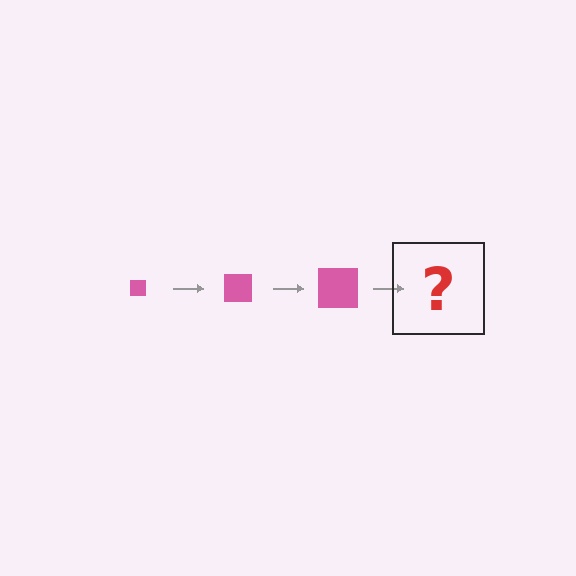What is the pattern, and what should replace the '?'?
The pattern is that the square gets progressively larger each step. The '?' should be a pink square, larger than the previous one.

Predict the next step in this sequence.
The next step is a pink square, larger than the previous one.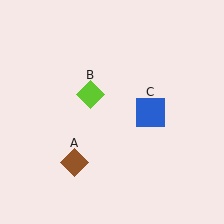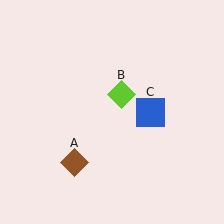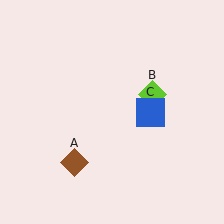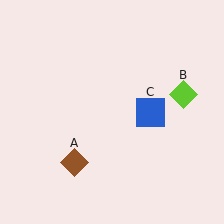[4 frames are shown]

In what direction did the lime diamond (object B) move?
The lime diamond (object B) moved right.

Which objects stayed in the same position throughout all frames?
Brown diamond (object A) and blue square (object C) remained stationary.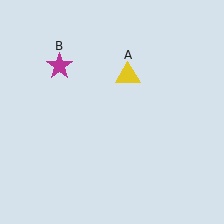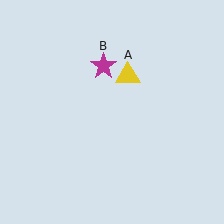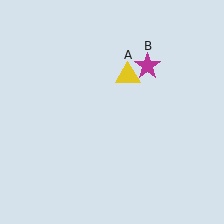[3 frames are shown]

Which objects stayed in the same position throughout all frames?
Yellow triangle (object A) remained stationary.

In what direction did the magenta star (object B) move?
The magenta star (object B) moved right.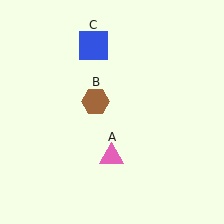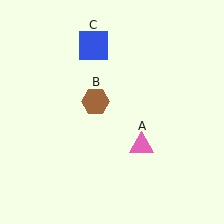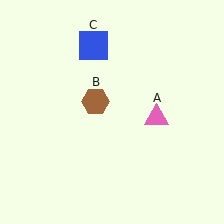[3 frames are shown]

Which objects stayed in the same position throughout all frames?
Brown hexagon (object B) and blue square (object C) remained stationary.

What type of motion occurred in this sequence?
The pink triangle (object A) rotated counterclockwise around the center of the scene.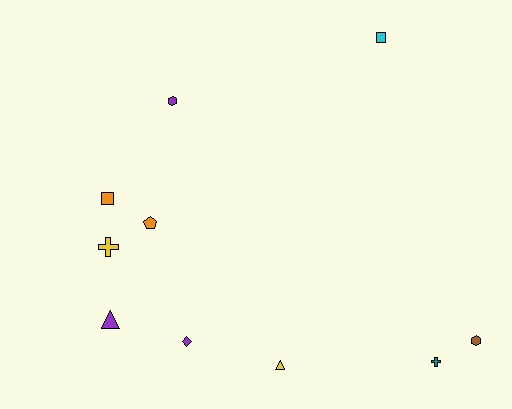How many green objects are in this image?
There are no green objects.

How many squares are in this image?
There are 2 squares.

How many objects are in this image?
There are 10 objects.